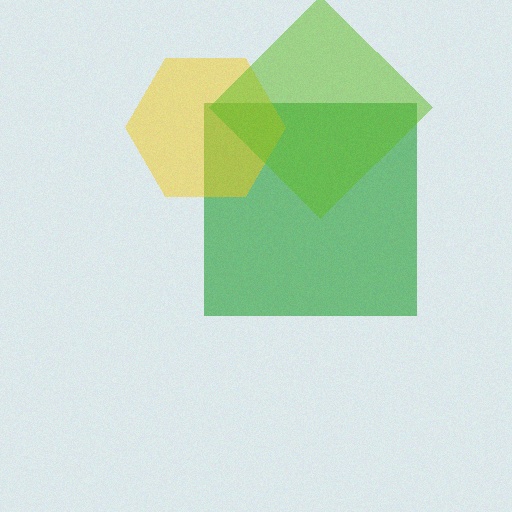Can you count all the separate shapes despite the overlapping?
Yes, there are 3 separate shapes.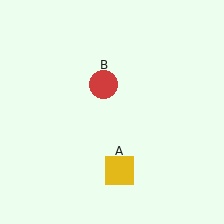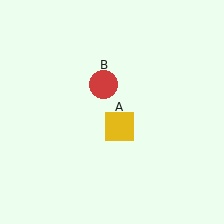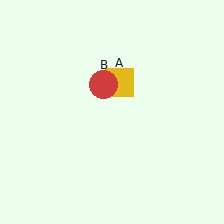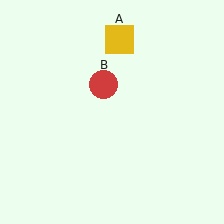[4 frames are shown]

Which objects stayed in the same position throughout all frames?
Red circle (object B) remained stationary.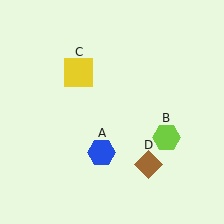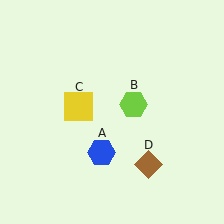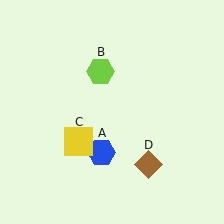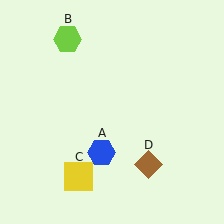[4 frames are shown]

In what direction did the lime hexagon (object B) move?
The lime hexagon (object B) moved up and to the left.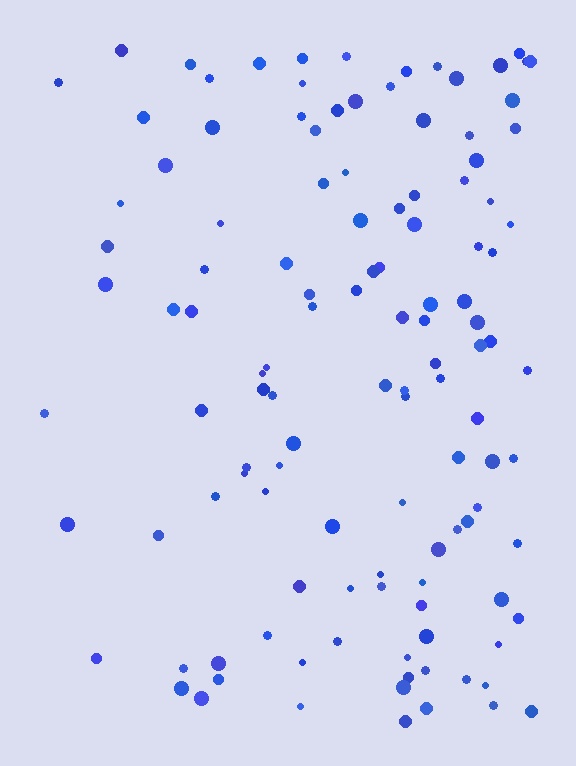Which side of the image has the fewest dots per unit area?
The left.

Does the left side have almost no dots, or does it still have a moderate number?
Still a moderate number, just noticeably fewer than the right.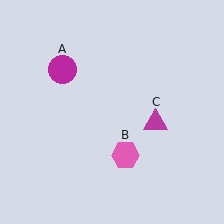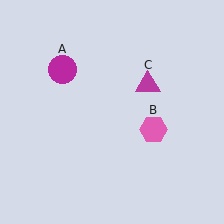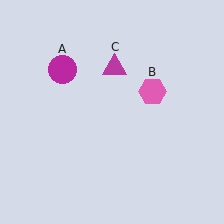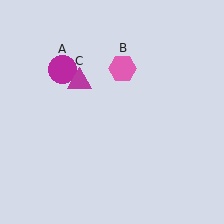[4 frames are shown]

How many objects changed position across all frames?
2 objects changed position: pink hexagon (object B), magenta triangle (object C).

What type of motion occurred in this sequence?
The pink hexagon (object B), magenta triangle (object C) rotated counterclockwise around the center of the scene.